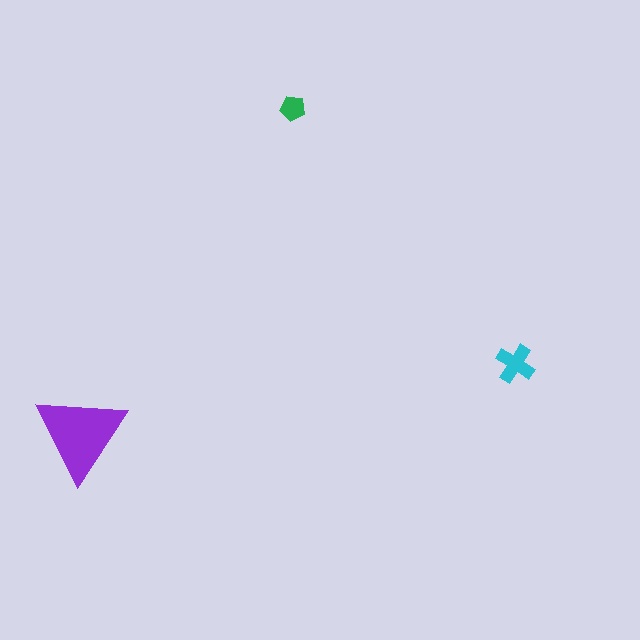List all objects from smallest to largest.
The green pentagon, the cyan cross, the purple triangle.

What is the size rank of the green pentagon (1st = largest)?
3rd.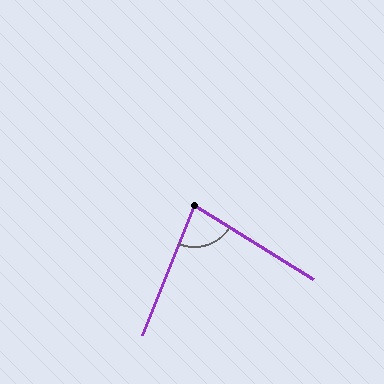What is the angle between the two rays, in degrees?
Approximately 80 degrees.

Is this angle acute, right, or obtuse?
It is acute.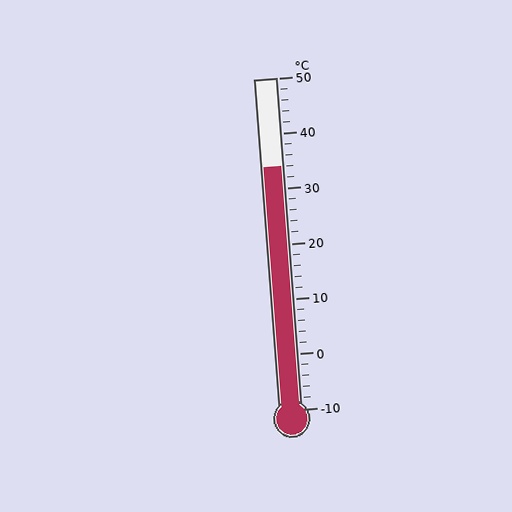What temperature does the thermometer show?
The thermometer shows approximately 34°C.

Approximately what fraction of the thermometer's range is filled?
The thermometer is filled to approximately 75% of its range.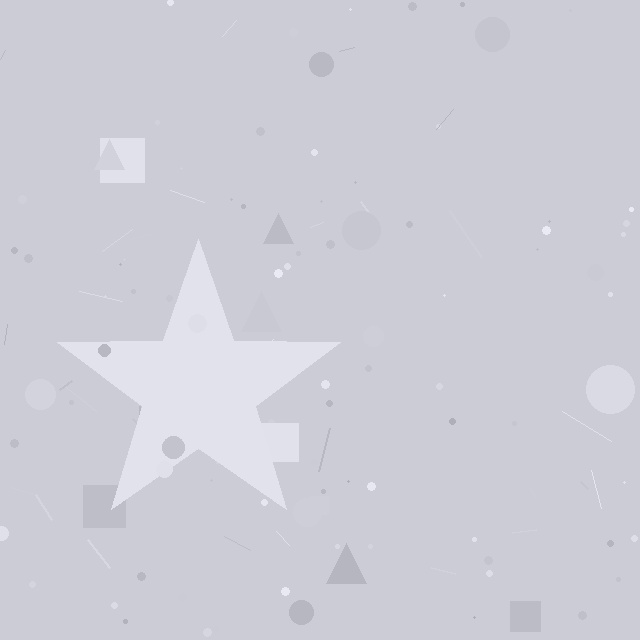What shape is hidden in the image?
A star is hidden in the image.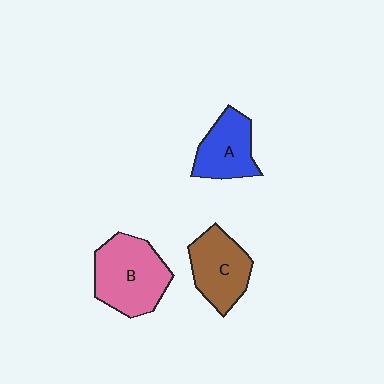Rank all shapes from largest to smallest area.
From largest to smallest: B (pink), C (brown), A (blue).